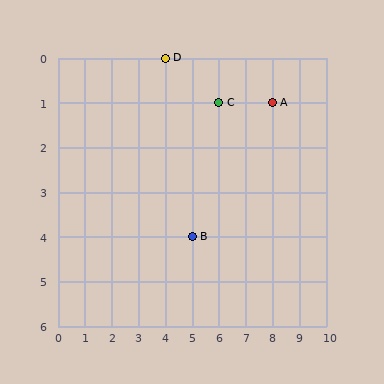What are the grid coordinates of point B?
Point B is at grid coordinates (5, 4).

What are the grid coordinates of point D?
Point D is at grid coordinates (4, 0).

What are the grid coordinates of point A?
Point A is at grid coordinates (8, 1).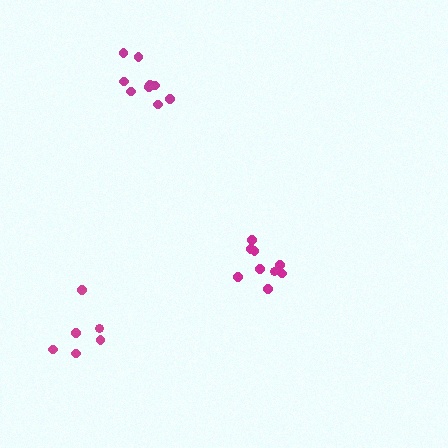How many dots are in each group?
Group 1: 6 dots, Group 2: 9 dots, Group 3: 9 dots (24 total).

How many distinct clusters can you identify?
There are 3 distinct clusters.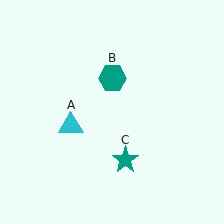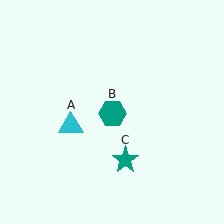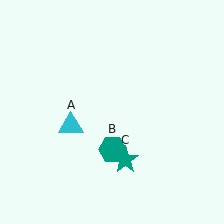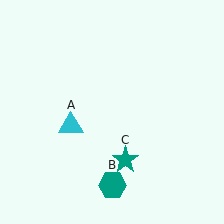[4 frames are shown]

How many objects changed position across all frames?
1 object changed position: teal hexagon (object B).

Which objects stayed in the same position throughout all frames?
Cyan triangle (object A) and teal star (object C) remained stationary.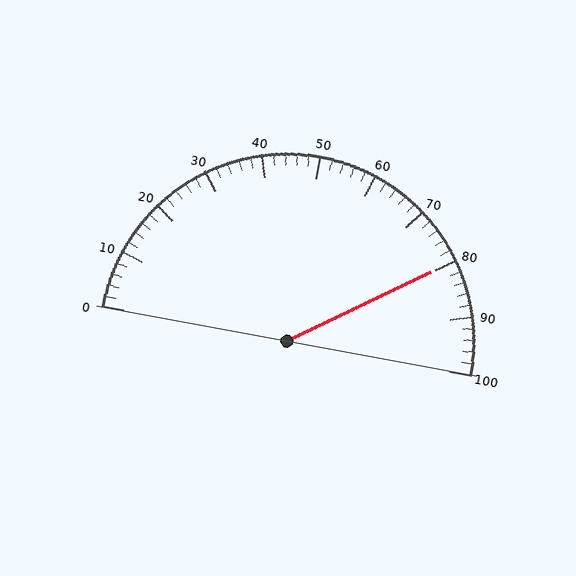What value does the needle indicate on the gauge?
The needle indicates approximately 80.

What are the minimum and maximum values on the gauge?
The gauge ranges from 0 to 100.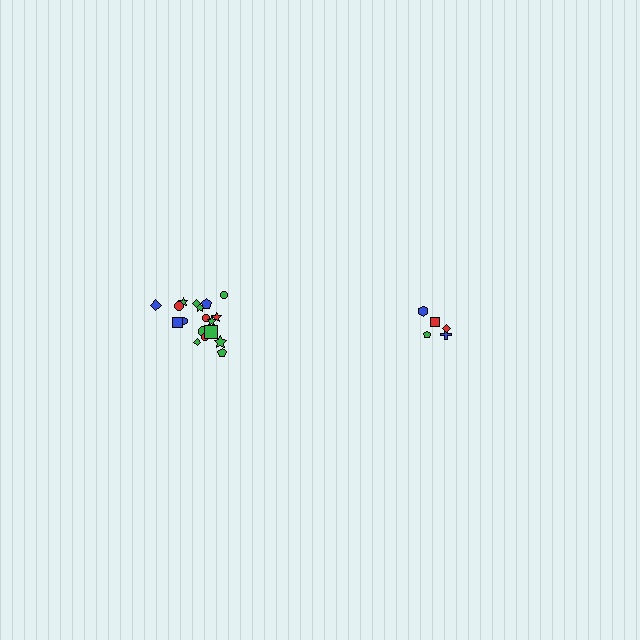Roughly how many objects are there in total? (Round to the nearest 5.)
Roughly 25 objects in total.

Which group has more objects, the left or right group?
The left group.